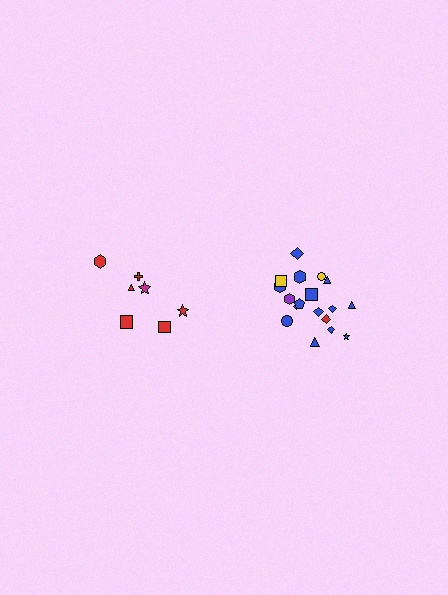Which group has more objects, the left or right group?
The right group.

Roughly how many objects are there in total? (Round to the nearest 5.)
Roughly 25 objects in total.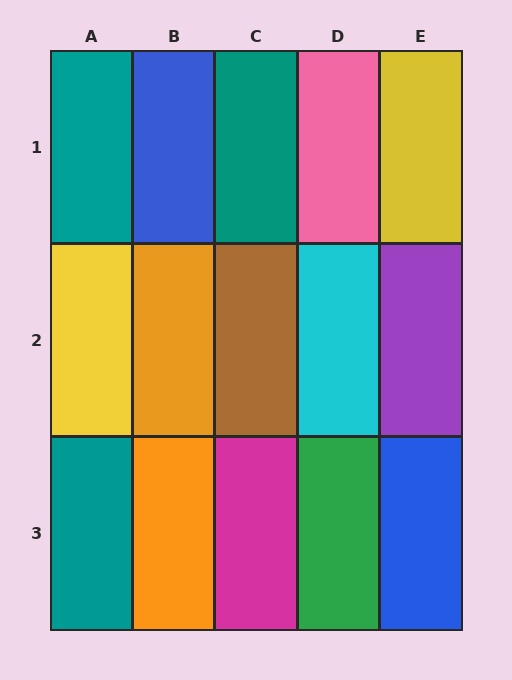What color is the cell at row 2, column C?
Brown.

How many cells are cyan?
1 cell is cyan.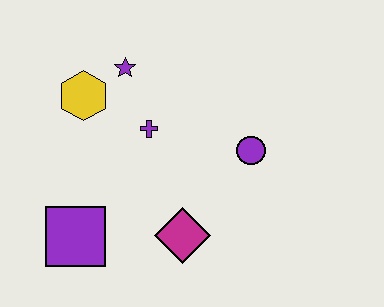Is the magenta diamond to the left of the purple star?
No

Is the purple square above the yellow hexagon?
No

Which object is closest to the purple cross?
The purple star is closest to the purple cross.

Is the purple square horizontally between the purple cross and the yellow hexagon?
No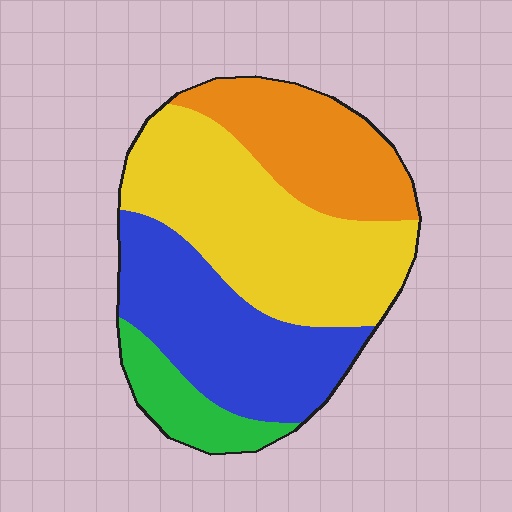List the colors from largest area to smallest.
From largest to smallest: yellow, blue, orange, green.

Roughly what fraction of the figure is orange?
Orange takes up between a sixth and a third of the figure.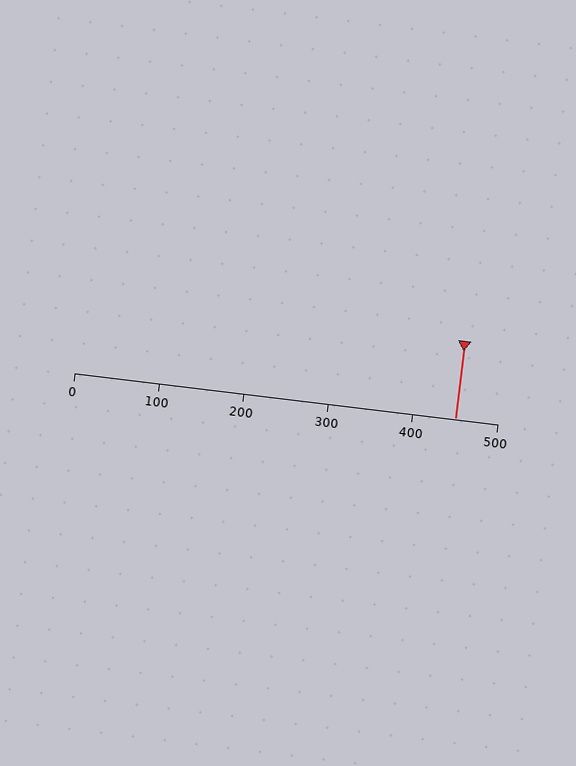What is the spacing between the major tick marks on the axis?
The major ticks are spaced 100 apart.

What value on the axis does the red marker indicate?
The marker indicates approximately 450.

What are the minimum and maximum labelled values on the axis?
The axis runs from 0 to 500.